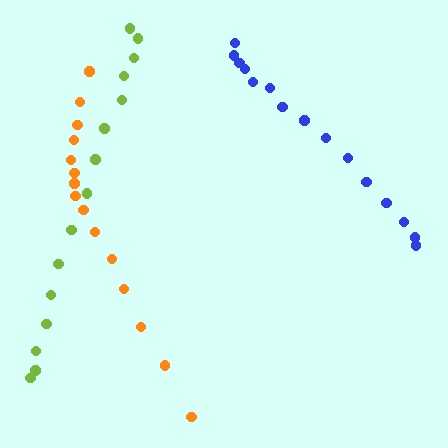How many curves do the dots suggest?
There are 3 distinct paths.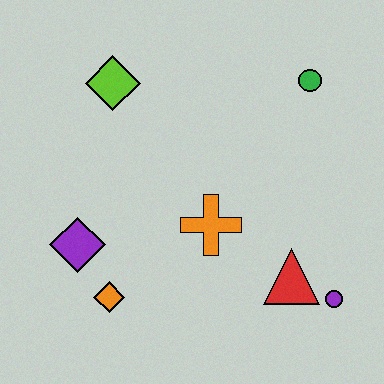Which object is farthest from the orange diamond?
The green circle is farthest from the orange diamond.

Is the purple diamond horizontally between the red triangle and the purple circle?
No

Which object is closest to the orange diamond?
The purple diamond is closest to the orange diamond.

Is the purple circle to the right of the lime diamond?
Yes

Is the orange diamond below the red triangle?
Yes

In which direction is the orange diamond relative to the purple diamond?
The orange diamond is below the purple diamond.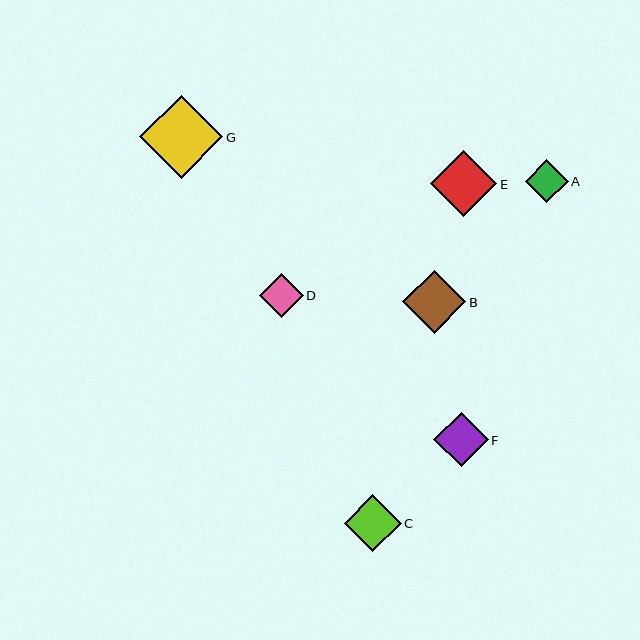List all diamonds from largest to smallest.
From largest to smallest: G, E, B, C, F, D, A.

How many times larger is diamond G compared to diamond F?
Diamond G is approximately 1.5 times the size of diamond F.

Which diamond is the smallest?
Diamond A is the smallest with a size of approximately 42 pixels.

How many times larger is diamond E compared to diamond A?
Diamond E is approximately 1.6 times the size of diamond A.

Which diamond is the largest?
Diamond G is the largest with a size of approximately 83 pixels.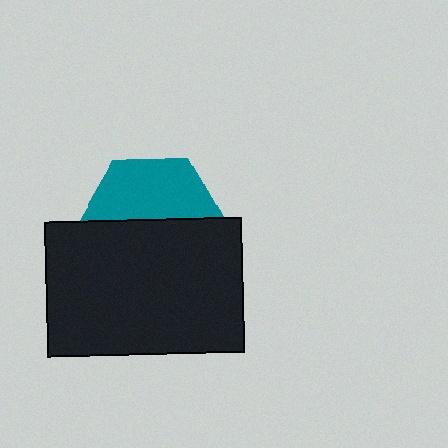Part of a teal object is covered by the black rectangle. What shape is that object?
It is a hexagon.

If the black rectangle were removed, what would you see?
You would see the complete teal hexagon.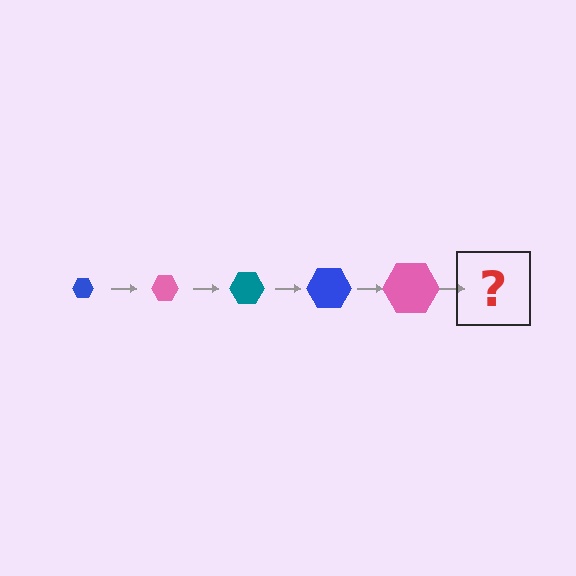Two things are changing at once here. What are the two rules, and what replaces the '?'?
The two rules are that the hexagon grows larger each step and the color cycles through blue, pink, and teal. The '?' should be a teal hexagon, larger than the previous one.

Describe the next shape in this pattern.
It should be a teal hexagon, larger than the previous one.